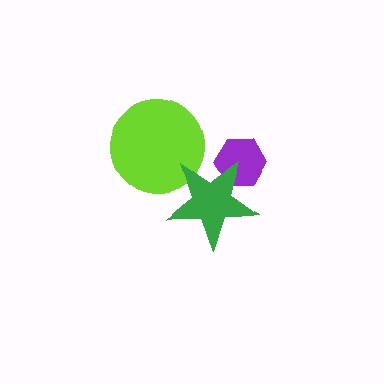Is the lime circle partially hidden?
Yes, it is partially covered by another shape.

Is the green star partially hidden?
No, no other shape covers it.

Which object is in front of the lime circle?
The green star is in front of the lime circle.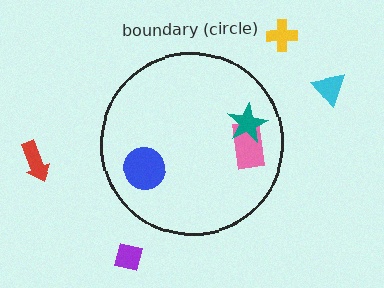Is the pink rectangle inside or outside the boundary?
Inside.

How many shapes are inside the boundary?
3 inside, 4 outside.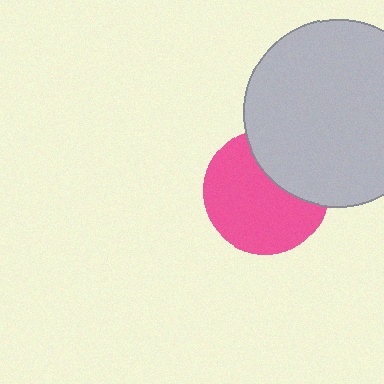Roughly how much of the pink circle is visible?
Most of it is visible (roughly 68%).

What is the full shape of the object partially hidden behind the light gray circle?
The partially hidden object is a pink circle.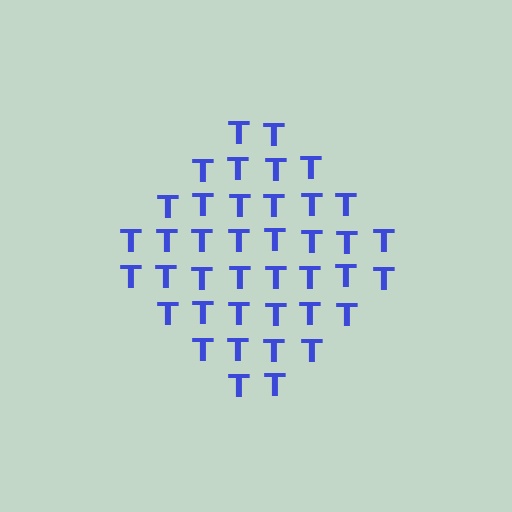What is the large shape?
The large shape is a diamond.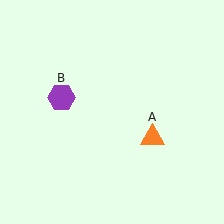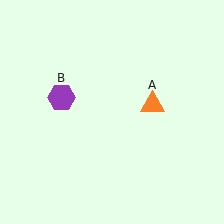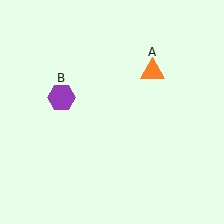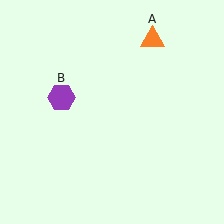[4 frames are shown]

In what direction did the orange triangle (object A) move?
The orange triangle (object A) moved up.